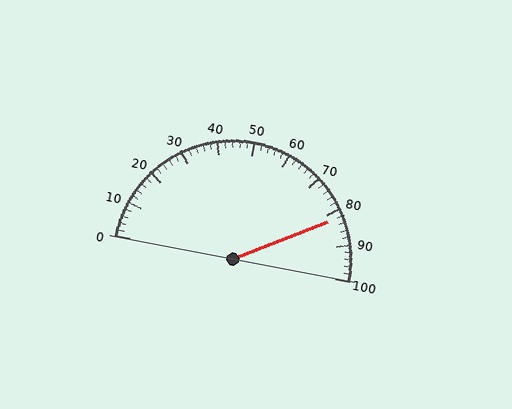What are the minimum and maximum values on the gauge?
The gauge ranges from 0 to 100.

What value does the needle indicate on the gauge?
The needle indicates approximately 82.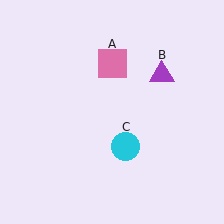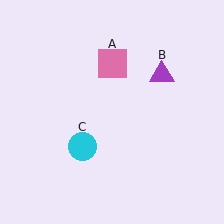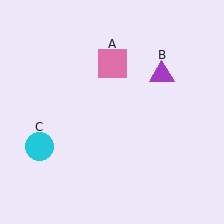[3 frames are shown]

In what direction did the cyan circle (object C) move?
The cyan circle (object C) moved left.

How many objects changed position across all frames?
1 object changed position: cyan circle (object C).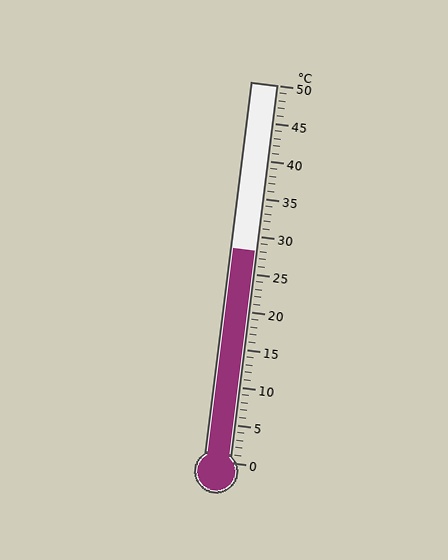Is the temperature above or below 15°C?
The temperature is above 15°C.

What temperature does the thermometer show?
The thermometer shows approximately 28°C.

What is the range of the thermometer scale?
The thermometer scale ranges from 0°C to 50°C.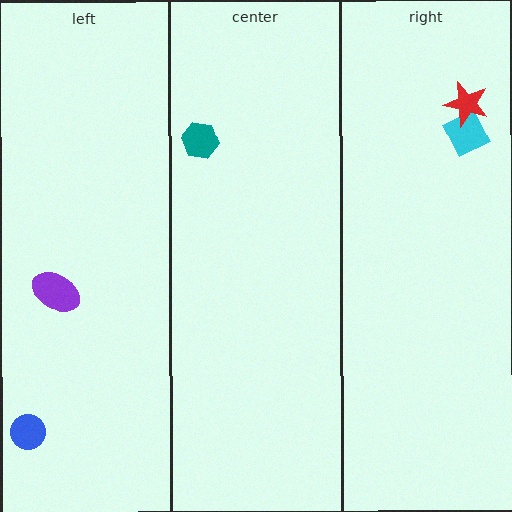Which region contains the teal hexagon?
The center region.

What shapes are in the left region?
The purple ellipse, the blue circle.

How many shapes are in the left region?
2.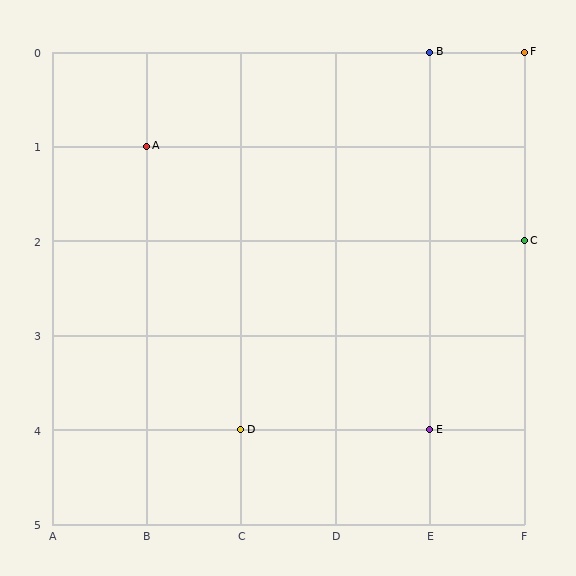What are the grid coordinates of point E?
Point E is at grid coordinates (E, 4).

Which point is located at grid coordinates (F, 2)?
Point C is at (F, 2).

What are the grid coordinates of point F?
Point F is at grid coordinates (F, 0).